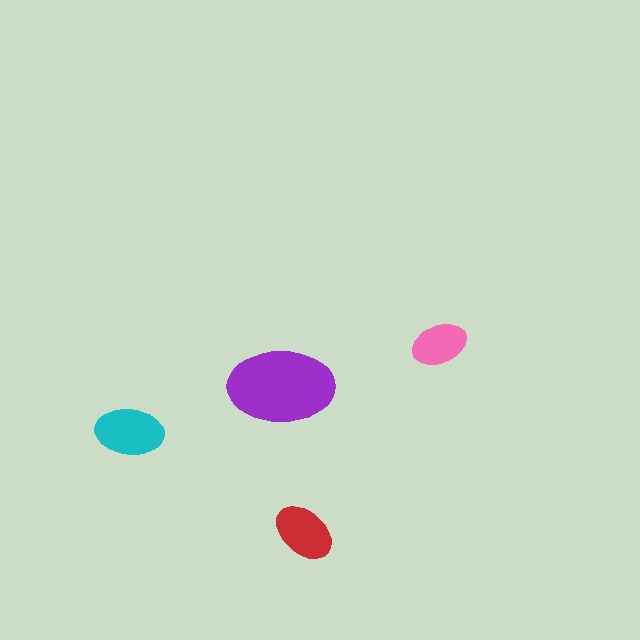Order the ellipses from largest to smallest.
the purple one, the cyan one, the red one, the pink one.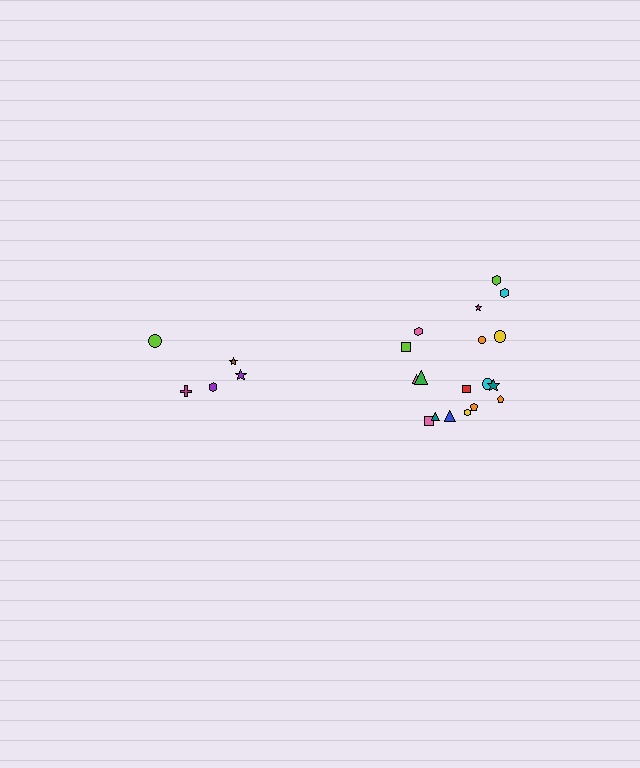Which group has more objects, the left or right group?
The right group.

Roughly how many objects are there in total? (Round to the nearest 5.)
Roughly 25 objects in total.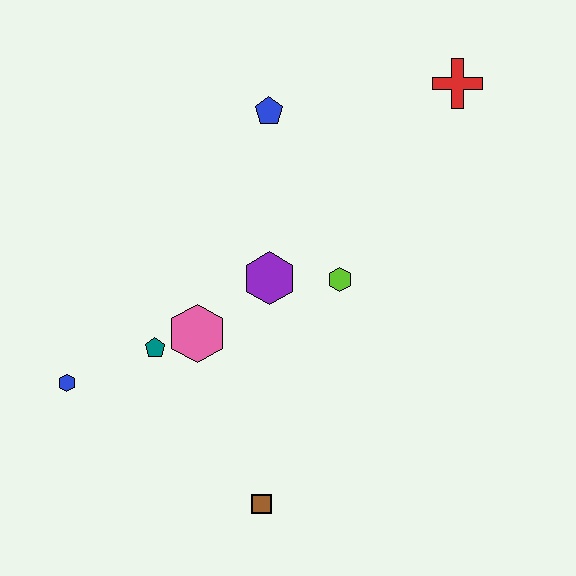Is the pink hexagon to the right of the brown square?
No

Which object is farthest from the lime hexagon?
The blue hexagon is farthest from the lime hexagon.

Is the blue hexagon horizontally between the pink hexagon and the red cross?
No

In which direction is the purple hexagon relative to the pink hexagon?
The purple hexagon is to the right of the pink hexagon.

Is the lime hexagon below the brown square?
No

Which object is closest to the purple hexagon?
The lime hexagon is closest to the purple hexagon.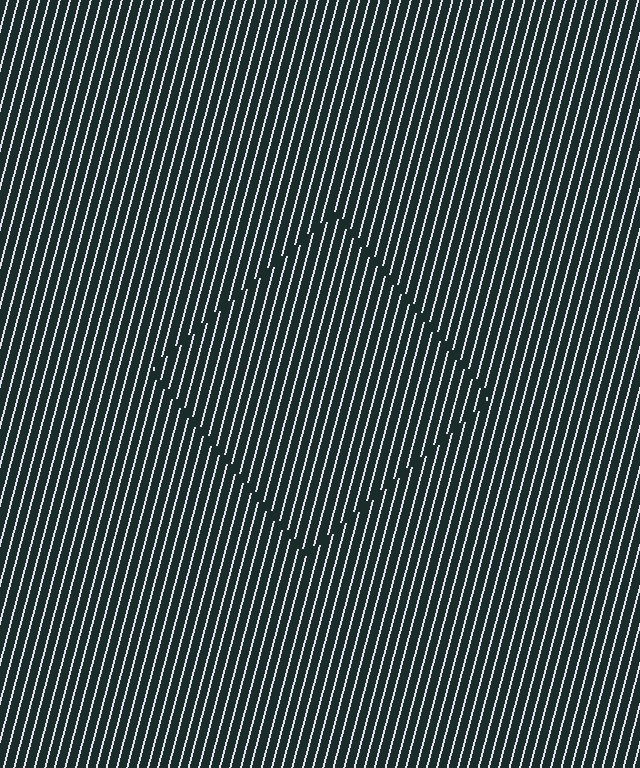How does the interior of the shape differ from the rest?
The interior of the shape contains the same grating, shifted by half a period — the contour is defined by the phase discontinuity where line-ends from the inner and outer gratings abut.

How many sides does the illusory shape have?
4 sides — the line-ends trace a square.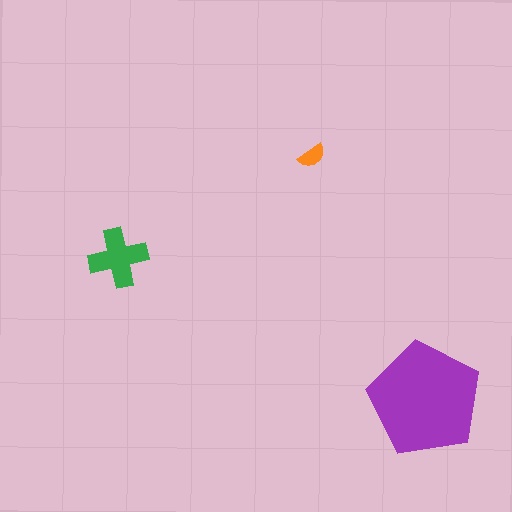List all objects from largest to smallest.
The purple pentagon, the green cross, the orange semicircle.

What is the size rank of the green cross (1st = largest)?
2nd.